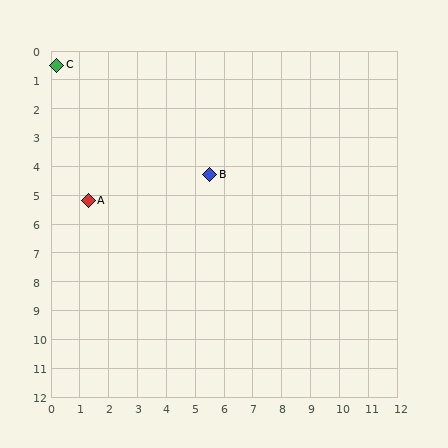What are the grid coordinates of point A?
Point A is at approximately (1.3, 5.2).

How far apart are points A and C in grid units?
Points A and C are about 4.8 grid units apart.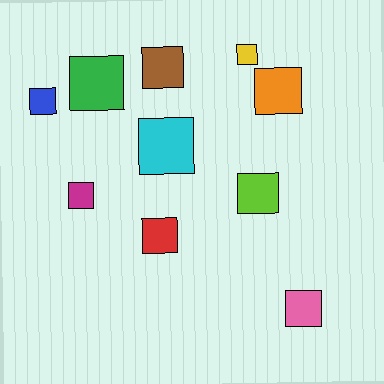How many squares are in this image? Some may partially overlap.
There are 10 squares.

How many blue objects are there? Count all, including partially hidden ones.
There is 1 blue object.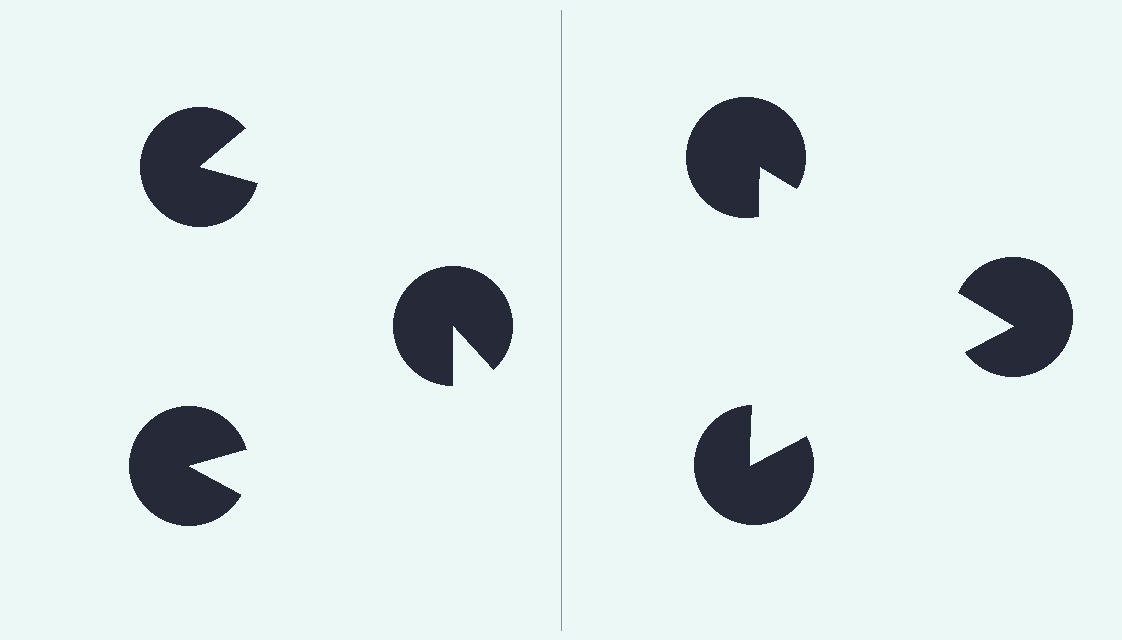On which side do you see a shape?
An illusory triangle appears on the right side. On the left side the wedge cuts are rotated, so no coherent shape forms.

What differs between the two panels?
The pac-man discs are positioned identically on both sides; only the wedge orientations differ. On the right they align to a triangle; on the left they are misaligned.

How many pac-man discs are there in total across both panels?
6 — 3 on each side.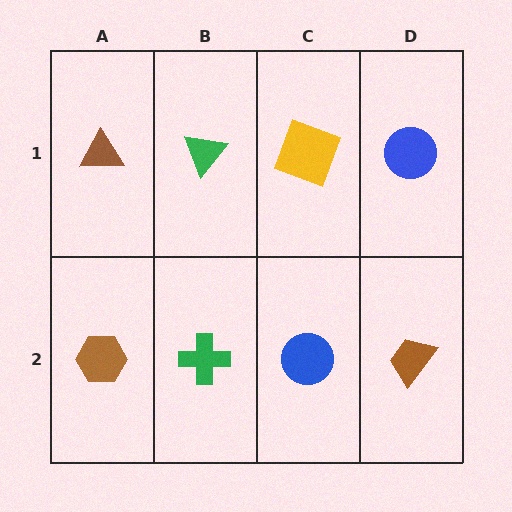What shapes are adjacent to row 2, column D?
A blue circle (row 1, column D), a blue circle (row 2, column C).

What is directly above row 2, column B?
A green triangle.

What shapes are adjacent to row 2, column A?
A brown triangle (row 1, column A), a green cross (row 2, column B).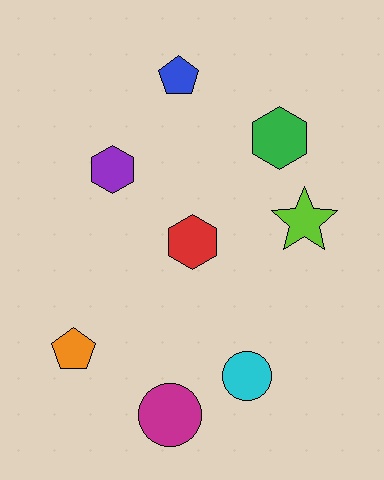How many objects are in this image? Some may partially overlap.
There are 8 objects.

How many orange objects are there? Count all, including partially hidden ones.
There is 1 orange object.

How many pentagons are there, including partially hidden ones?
There are 2 pentagons.